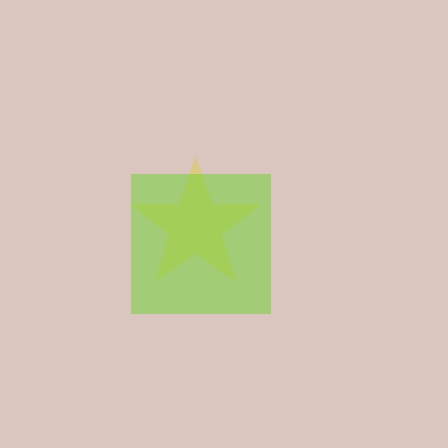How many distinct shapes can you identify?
There are 2 distinct shapes: a yellow star, a lime square.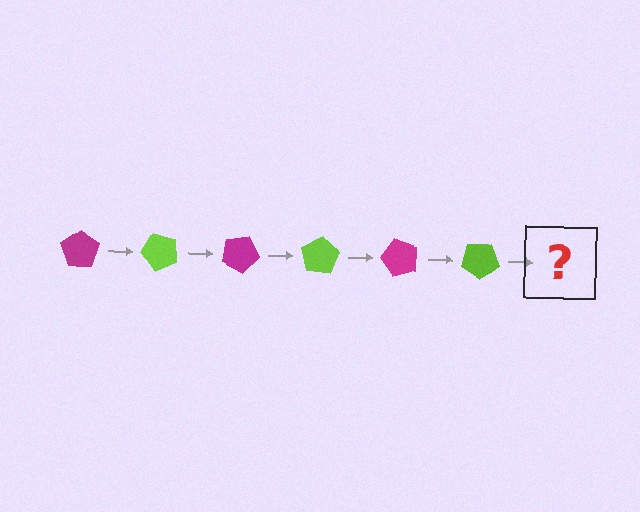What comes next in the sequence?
The next element should be a magenta pentagon, rotated 300 degrees from the start.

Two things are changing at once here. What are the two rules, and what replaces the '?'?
The two rules are that it rotates 50 degrees each step and the color cycles through magenta and lime. The '?' should be a magenta pentagon, rotated 300 degrees from the start.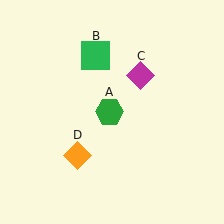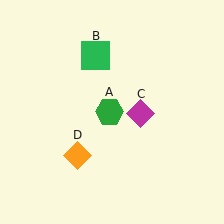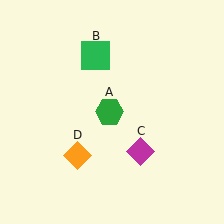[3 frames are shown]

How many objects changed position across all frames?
1 object changed position: magenta diamond (object C).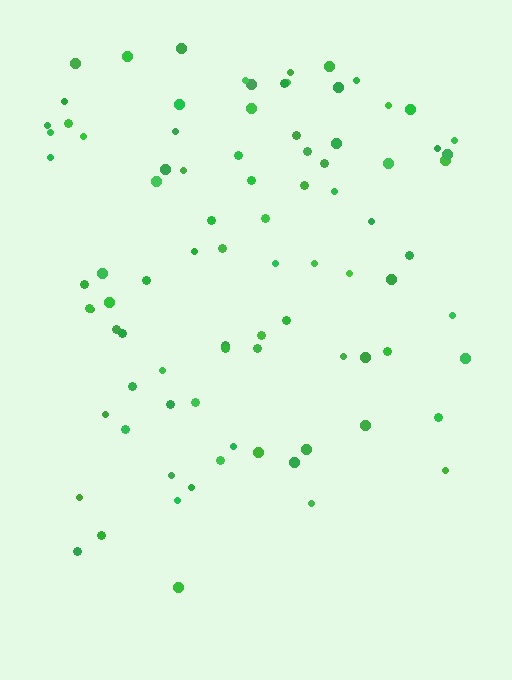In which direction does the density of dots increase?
From bottom to top, with the top side densest.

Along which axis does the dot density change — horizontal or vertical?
Vertical.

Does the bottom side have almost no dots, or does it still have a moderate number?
Still a moderate number, just noticeably fewer than the top.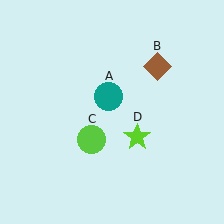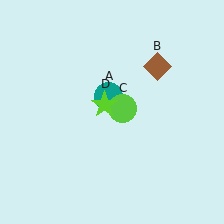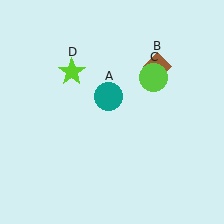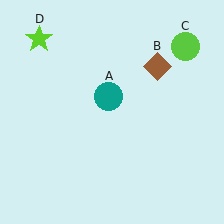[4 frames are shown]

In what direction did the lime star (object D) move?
The lime star (object D) moved up and to the left.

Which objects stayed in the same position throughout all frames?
Teal circle (object A) and brown diamond (object B) remained stationary.